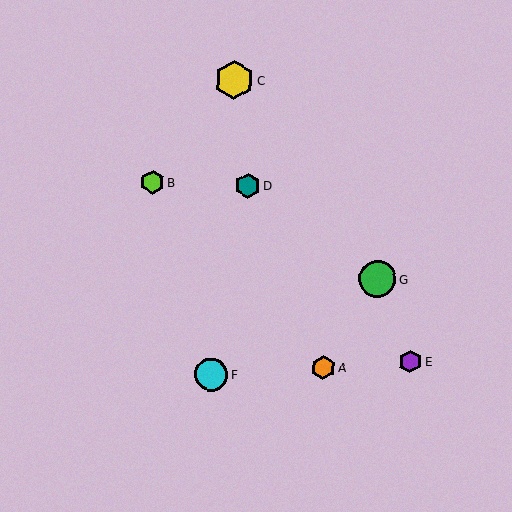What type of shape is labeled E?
Shape E is a purple hexagon.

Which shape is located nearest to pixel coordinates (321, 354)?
The orange hexagon (labeled A) at (323, 367) is nearest to that location.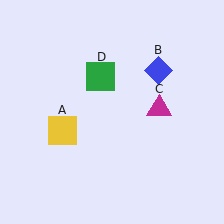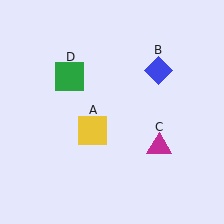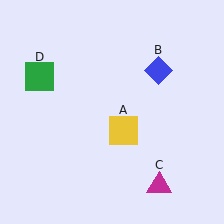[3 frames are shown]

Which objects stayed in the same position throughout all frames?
Blue diamond (object B) remained stationary.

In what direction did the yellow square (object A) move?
The yellow square (object A) moved right.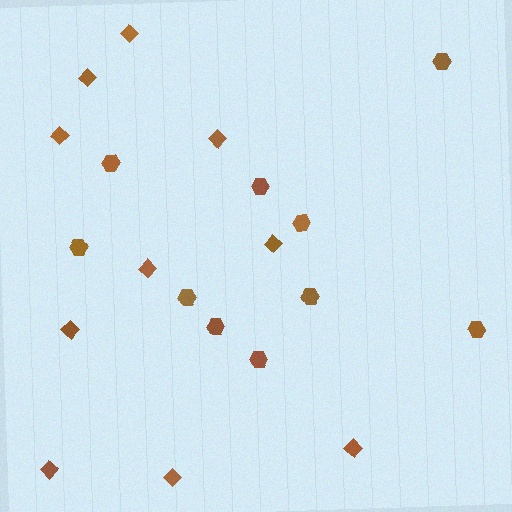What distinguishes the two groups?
There are 2 groups: one group of hexagons (10) and one group of diamonds (10).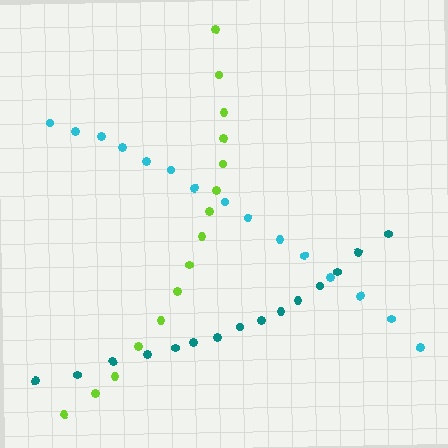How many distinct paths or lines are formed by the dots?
There are 3 distinct paths.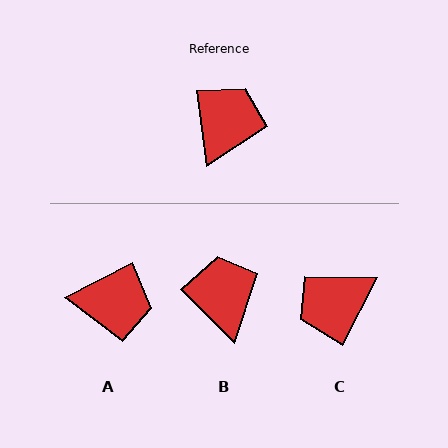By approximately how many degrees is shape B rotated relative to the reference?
Approximately 38 degrees counter-clockwise.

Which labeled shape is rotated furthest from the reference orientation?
C, about 146 degrees away.